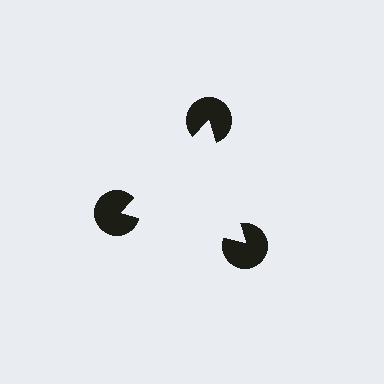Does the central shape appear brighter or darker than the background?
It typically appears slightly brighter than the background, even though no actual brightness change is drawn.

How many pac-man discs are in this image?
There are 3 — one at each vertex of the illusory triangle.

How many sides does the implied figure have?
3 sides.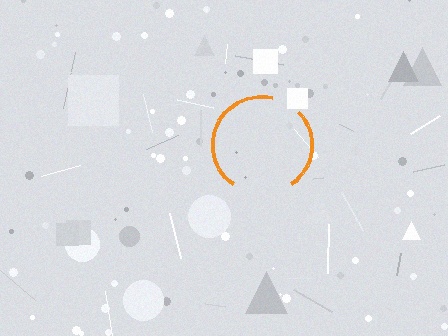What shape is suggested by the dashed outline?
The dashed outline suggests a circle.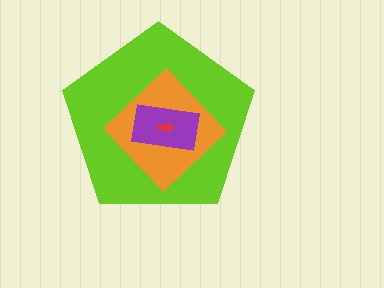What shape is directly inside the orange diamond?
The purple rectangle.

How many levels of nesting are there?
4.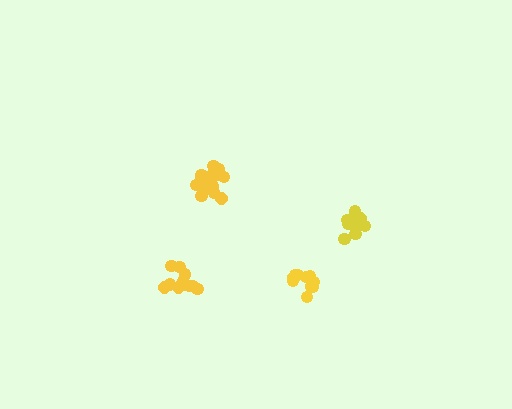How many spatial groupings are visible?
There are 4 spatial groupings.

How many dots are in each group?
Group 1: 12 dots, Group 2: 15 dots, Group 3: 12 dots, Group 4: 11 dots (50 total).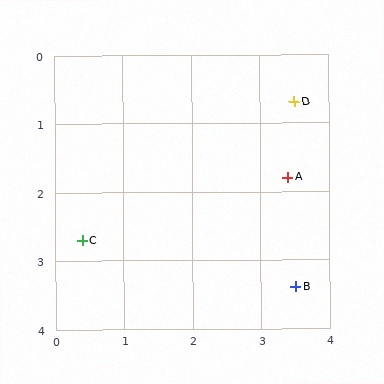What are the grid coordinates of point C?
Point C is at approximately (0.4, 2.7).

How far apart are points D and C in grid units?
Points D and C are about 3.7 grid units apart.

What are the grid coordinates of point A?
Point A is at approximately (3.4, 1.8).